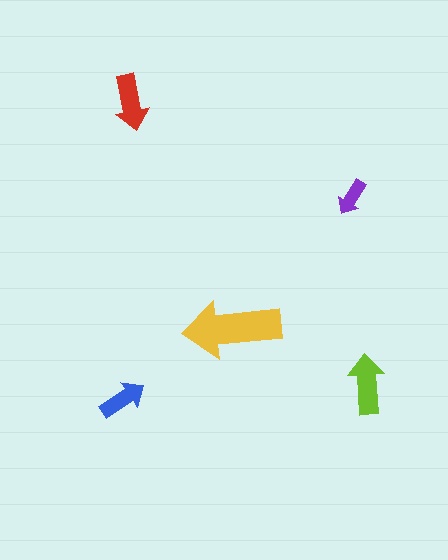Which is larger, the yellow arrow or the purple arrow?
The yellow one.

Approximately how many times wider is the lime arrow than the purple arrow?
About 1.5 times wider.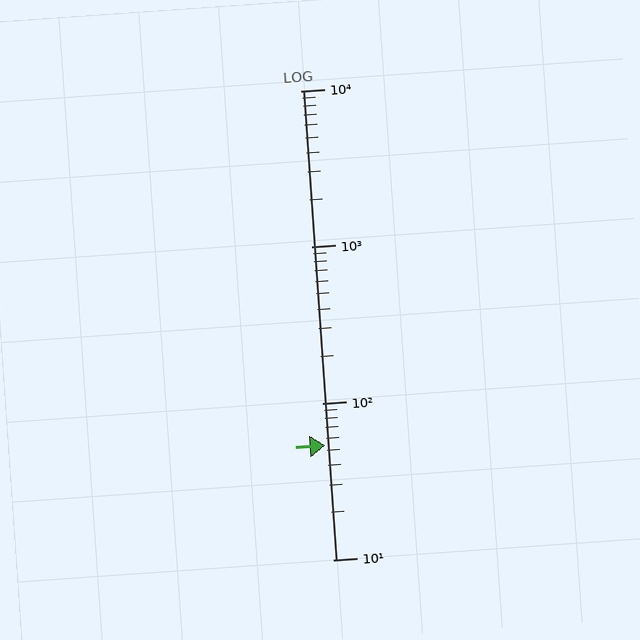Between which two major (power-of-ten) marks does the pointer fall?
The pointer is between 10 and 100.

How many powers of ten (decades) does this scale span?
The scale spans 3 decades, from 10 to 10000.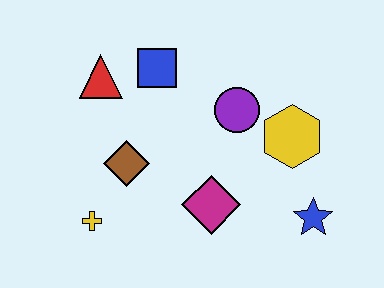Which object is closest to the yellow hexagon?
The purple circle is closest to the yellow hexagon.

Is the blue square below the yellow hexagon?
No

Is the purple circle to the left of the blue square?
No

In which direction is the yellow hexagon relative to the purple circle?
The yellow hexagon is to the right of the purple circle.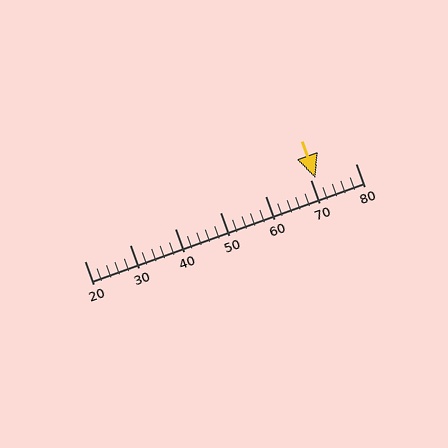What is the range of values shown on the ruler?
The ruler shows values from 20 to 80.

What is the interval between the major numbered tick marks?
The major tick marks are spaced 10 units apart.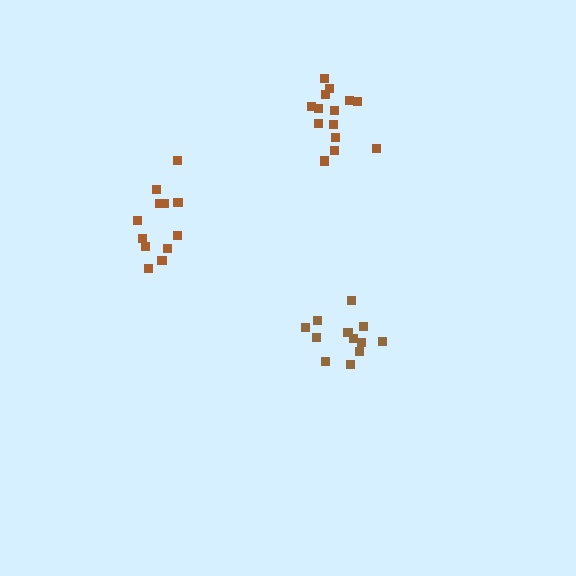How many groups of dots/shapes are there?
There are 3 groups.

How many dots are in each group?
Group 1: 12 dots, Group 2: 15 dots, Group 3: 12 dots (39 total).